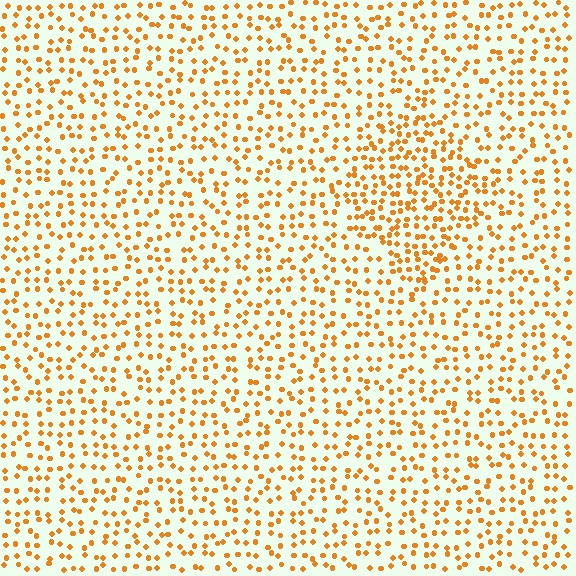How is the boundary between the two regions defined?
The boundary is defined by a change in element density (approximately 1.6x ratio). All elements are the same color, size, and shape.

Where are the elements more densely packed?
The elements are more densely packed inside the diamond boundary.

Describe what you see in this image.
The image contains small orange elements arranged at two different densities. A diamond-shaped region is visible where the elements are more densely packed than the surrounding area.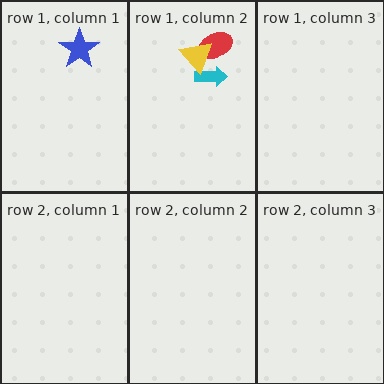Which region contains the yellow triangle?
The row 1, column 2 region.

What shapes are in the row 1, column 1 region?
The blue star.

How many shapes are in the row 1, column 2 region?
3.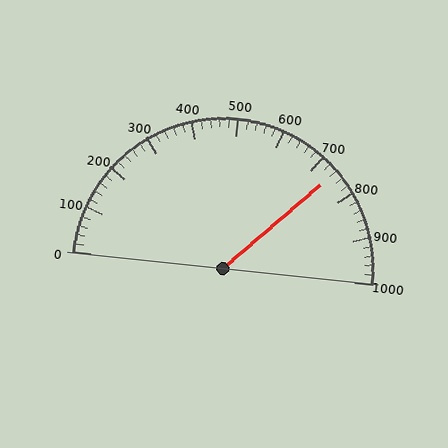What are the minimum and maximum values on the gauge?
The gauge ranges from 0 to 1000.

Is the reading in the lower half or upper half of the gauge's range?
The reading is in the upper half of the range (0 to 1000).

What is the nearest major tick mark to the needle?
The nearest major tick mark is 700.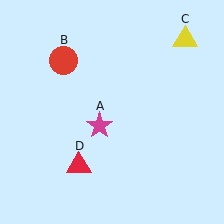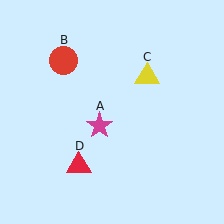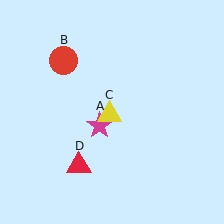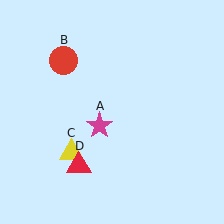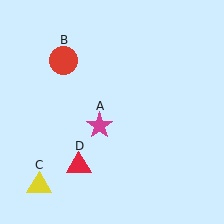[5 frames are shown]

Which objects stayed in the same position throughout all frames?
Magenta star (object A) and red circle (object B) and red triangle (object D) remained stationary.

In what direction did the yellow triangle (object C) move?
The yellow triangle (object C) moved down and to the left.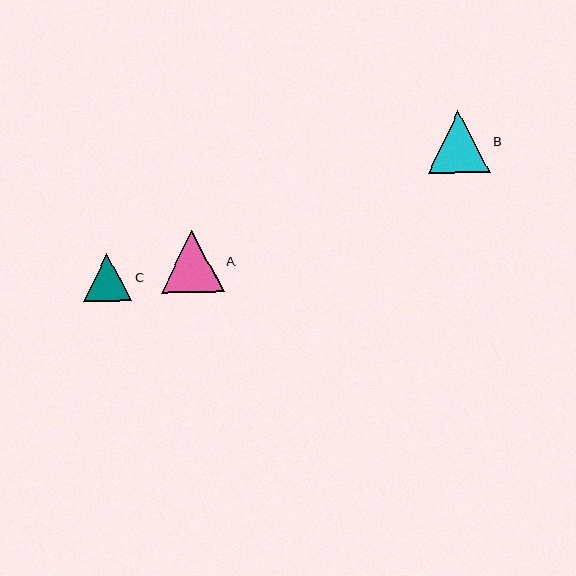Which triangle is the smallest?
Triangle C is the smallest with a size of approximately 48 pixels.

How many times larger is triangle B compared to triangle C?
Triangle B is approximately 1.3 times the size of triangle C.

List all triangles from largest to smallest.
From largest to smallest: A, B, C.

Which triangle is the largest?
Triangle A is the largest with a size of approximately 62 pixels.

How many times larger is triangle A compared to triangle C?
Triangle A is approximately 1.3 times the size of triangle C.